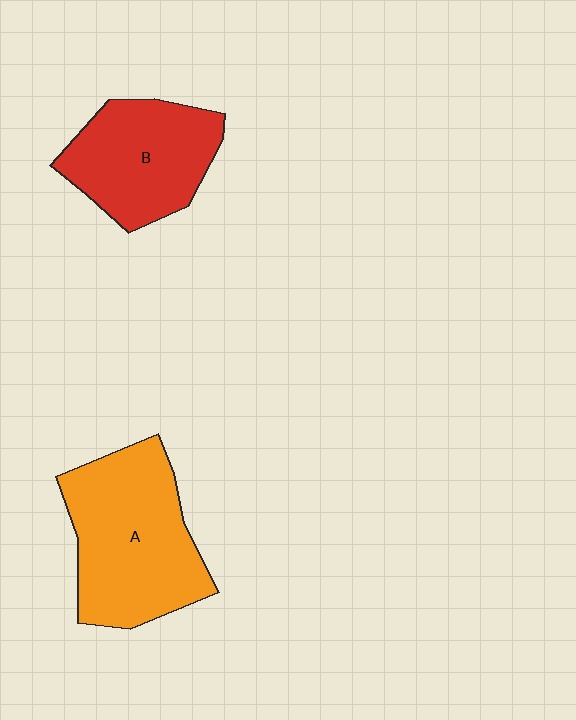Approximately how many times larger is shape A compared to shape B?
Approximately 1.3 times.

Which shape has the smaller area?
Shape B (red).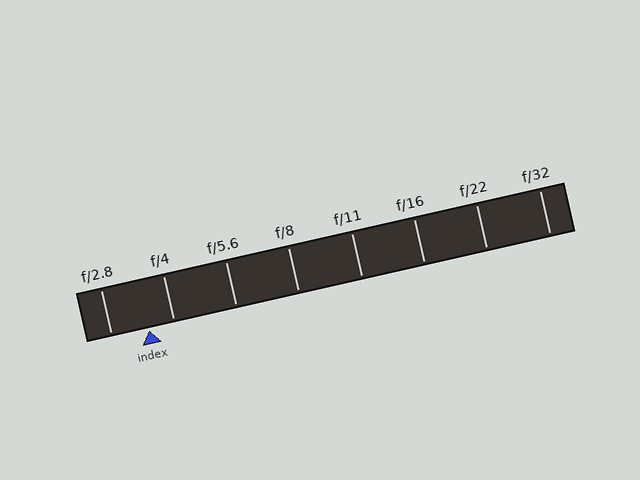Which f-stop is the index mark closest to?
The index mark is closest to f/4.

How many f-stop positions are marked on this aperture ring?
There are 8 f-stop positions marked.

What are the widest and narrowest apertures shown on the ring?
The widest aperture shown is f/2.8 and the narrowest is f/32.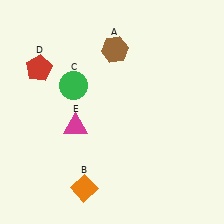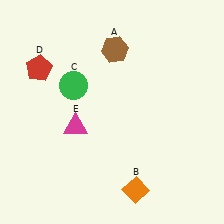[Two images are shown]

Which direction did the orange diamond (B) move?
The orange diamond (B) moved right.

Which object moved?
The orange diamond (B) moved right.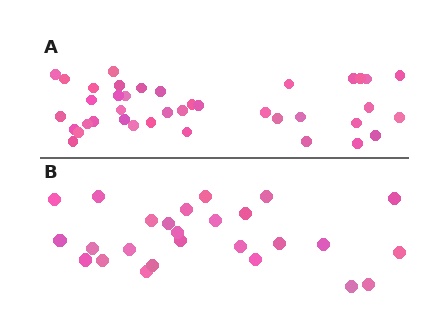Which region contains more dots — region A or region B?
Region A (the top region) has more dots.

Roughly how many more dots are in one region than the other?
Region A has approximately 15 more dots than region B.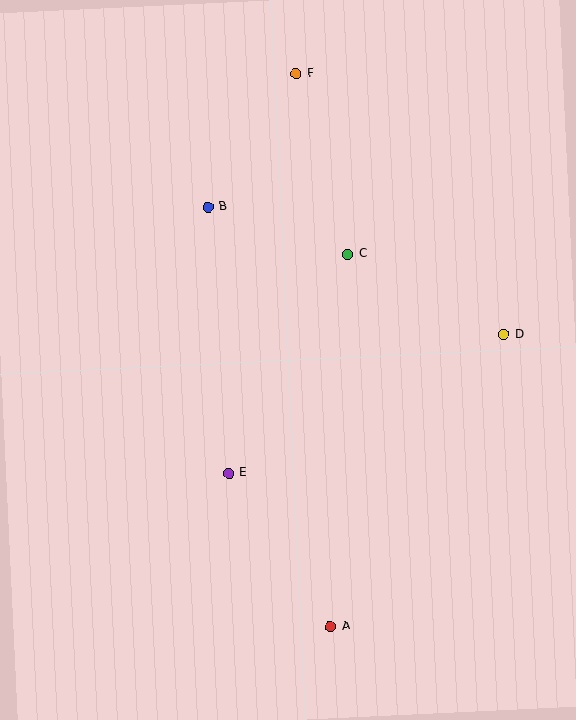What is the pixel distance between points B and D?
The distance between B and D is 322 pixels.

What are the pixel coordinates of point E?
Point E is at (229, 473).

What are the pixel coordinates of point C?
Point C is at (348, 254).